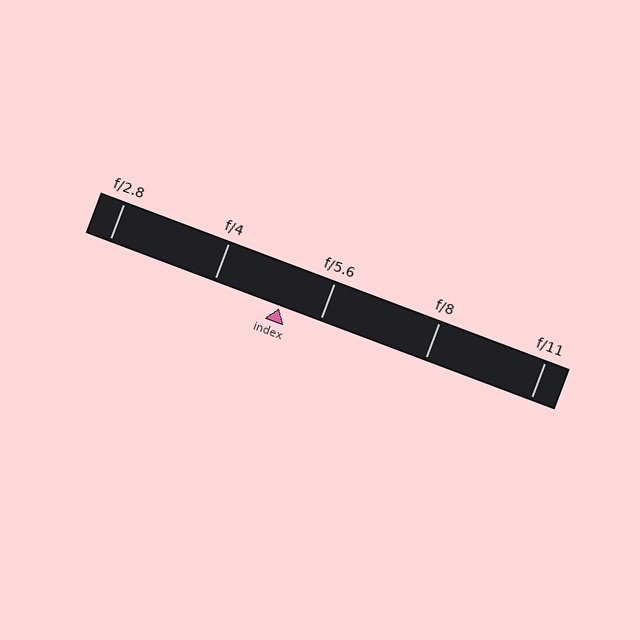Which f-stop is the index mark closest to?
The index mark is closest to f/5.6.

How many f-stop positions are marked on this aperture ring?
There are 5 f-stop positions marked.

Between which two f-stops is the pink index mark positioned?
The index mark is between f/4 and f/5.6.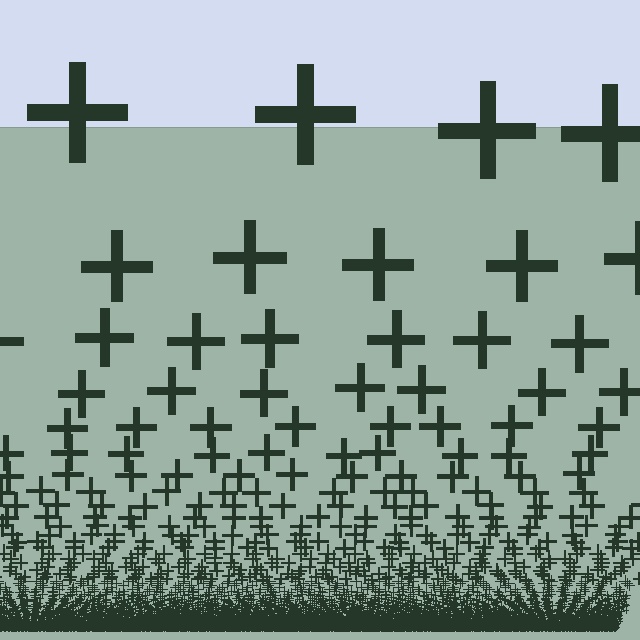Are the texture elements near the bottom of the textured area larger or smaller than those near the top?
Smaller. The gradient is inverted — elements near the bottom are smaller and denser.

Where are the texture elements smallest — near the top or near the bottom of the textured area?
Near the bottom.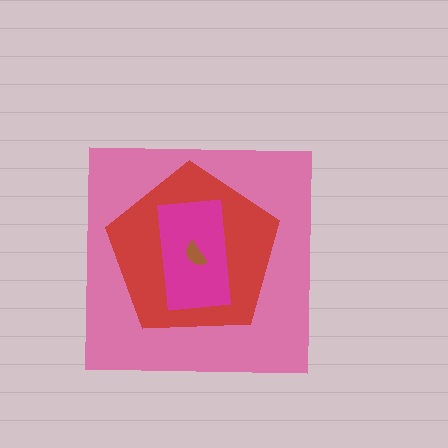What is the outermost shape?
The pink square.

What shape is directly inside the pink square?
The red pentagon.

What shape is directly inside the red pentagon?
The magenta rectangle.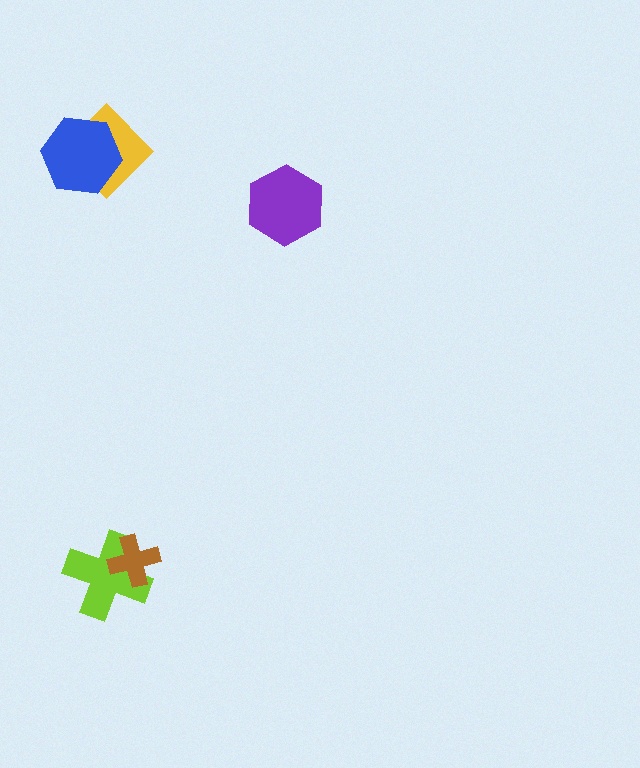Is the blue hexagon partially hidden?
No, no other shape covers it.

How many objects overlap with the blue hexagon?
1 object overlaps with the blue hexagon.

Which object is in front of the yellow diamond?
The blue hexagon is in front of the yellow diamond.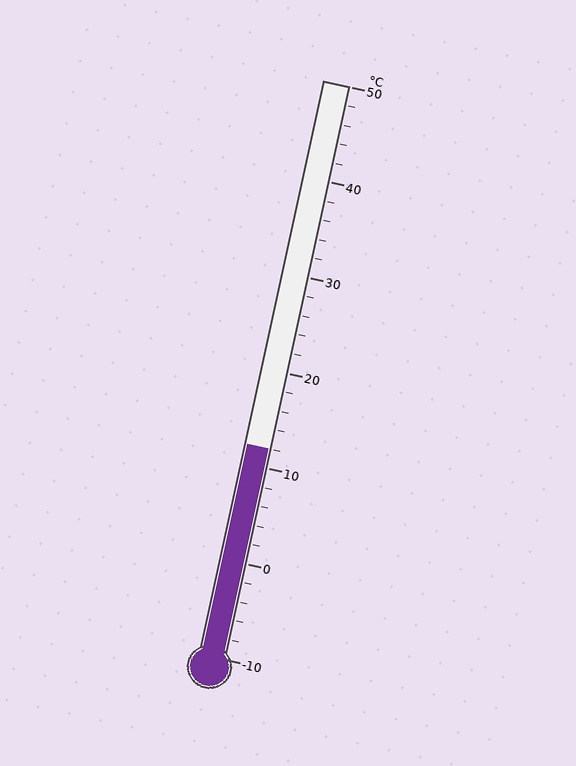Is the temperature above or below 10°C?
The temperature is above 10°C.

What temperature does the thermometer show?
The thermometer shows approximately 12°C.